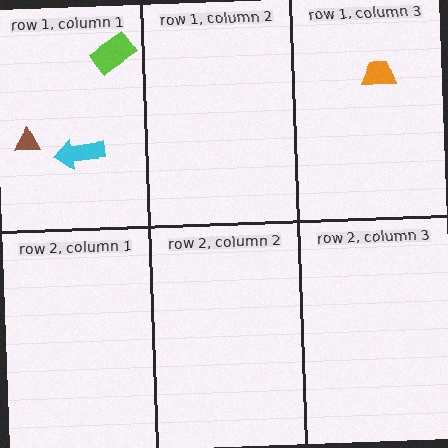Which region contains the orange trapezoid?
The row 1, column 3 region.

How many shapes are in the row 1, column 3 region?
1.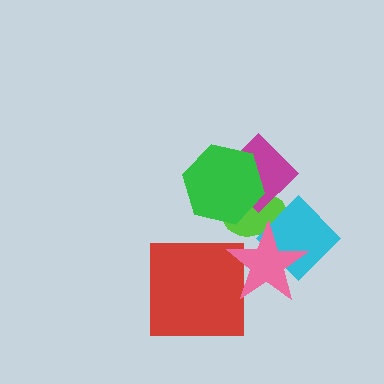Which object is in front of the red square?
The pink star is in front of the red square.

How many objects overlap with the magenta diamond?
2 objects overlap with the magenta diamond.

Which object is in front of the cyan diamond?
The pink star is in front of the cyan diamond.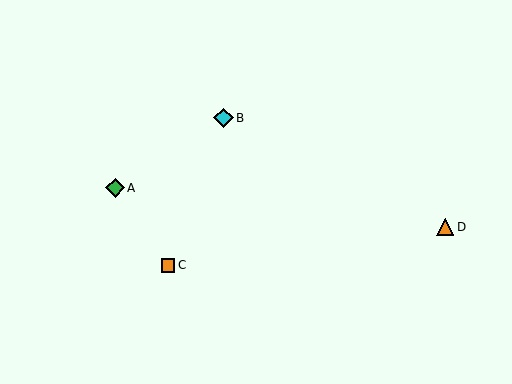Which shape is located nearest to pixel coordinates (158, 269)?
The orange square (labeled C) at (168, 265) is nearest to that location.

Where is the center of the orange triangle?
The center of the orange triangle is at (445, 227).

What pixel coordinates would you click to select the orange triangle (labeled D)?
Click at (445, 227) to select the orange triangle D.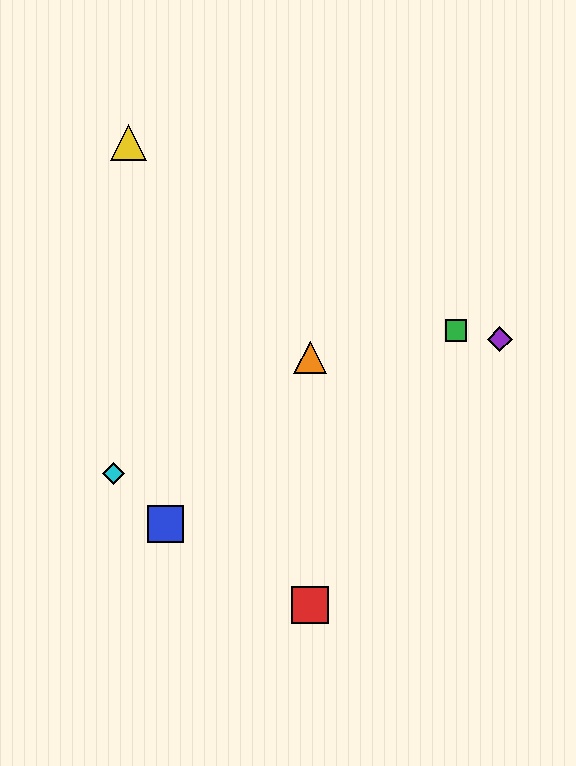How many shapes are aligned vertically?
2 shapes (the red square, the orange triangle) are aligned vertically.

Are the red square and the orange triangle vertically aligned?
Yes, both are at x≈310.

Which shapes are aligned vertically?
The red square, the orange triangle are aligned vertically.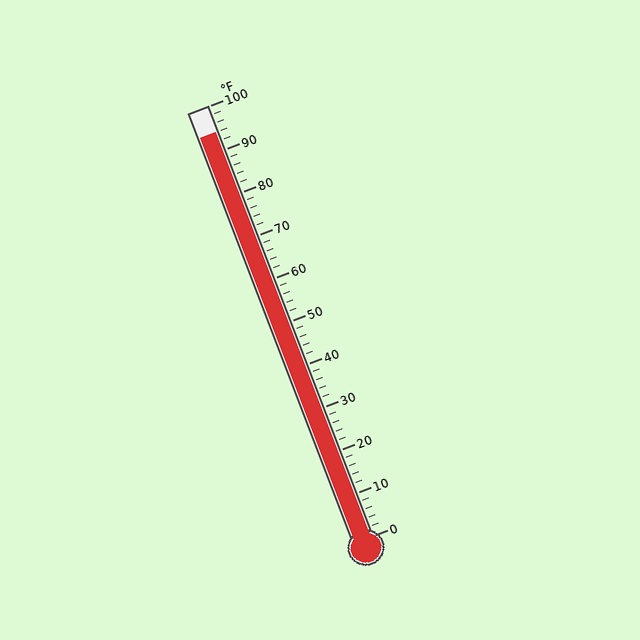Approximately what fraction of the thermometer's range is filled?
The thermometer is filled to approximately 95% of its range.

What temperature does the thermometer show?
The thermometer shows approximately 94°F.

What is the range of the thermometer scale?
The thermometer scale ranges from 0°F to 100°F.